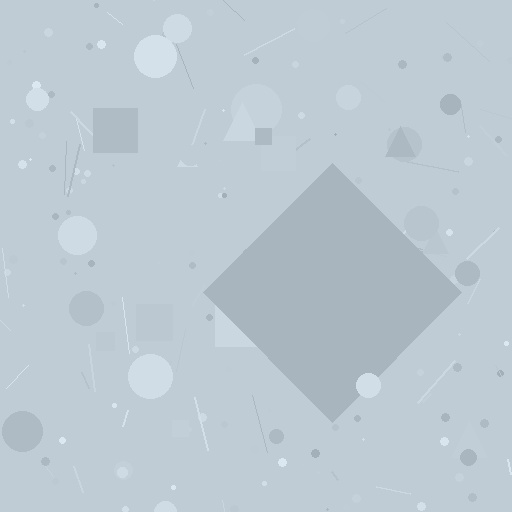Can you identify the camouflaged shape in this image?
The camouflaged shape is a diamond.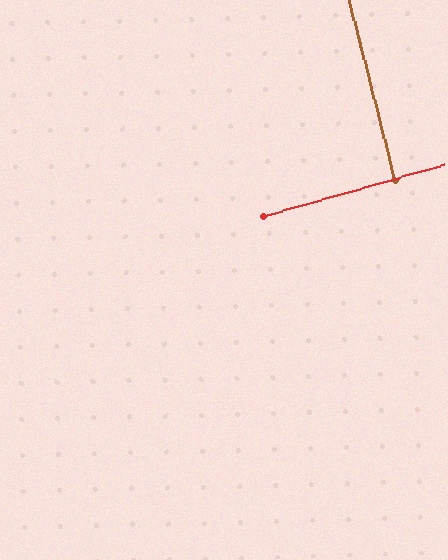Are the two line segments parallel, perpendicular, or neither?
Perpendicular — they meet at approximately 88°.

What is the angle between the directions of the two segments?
Approximately 88 degrees.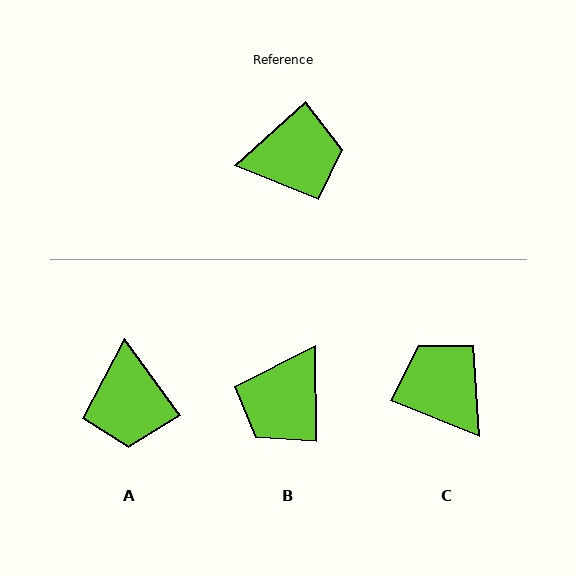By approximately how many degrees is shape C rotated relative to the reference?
Approximately 116 degrees counter-clockwise.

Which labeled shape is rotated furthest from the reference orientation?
B, about 132 degrees away.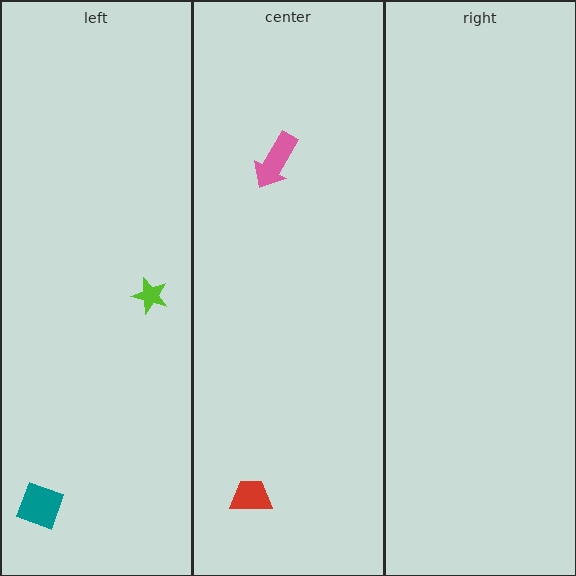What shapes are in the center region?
The pink arrow, the red trapezoid.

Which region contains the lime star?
The left region.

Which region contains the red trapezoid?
The center region.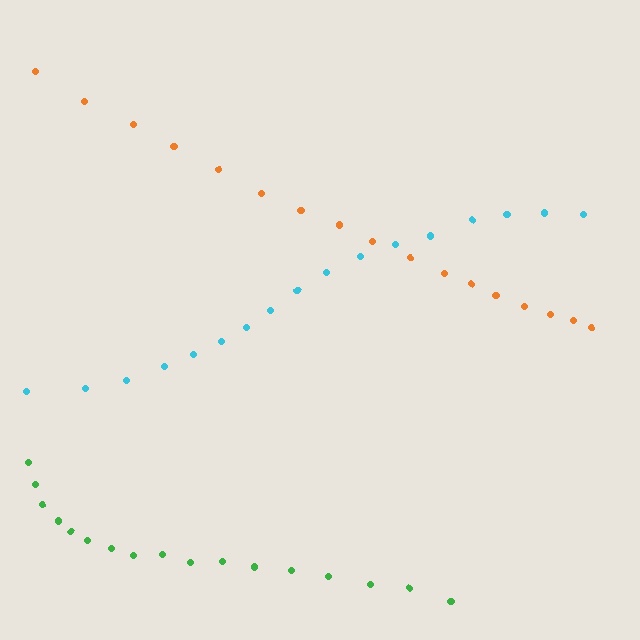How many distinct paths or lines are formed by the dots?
There are 3 distinct paths.